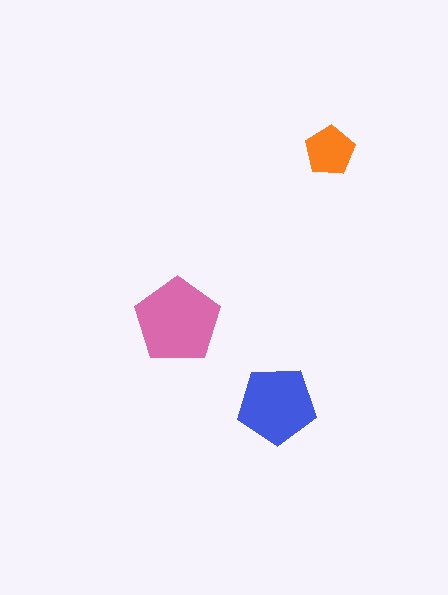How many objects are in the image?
There are 3 objects in the image.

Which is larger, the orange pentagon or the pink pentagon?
The pink one.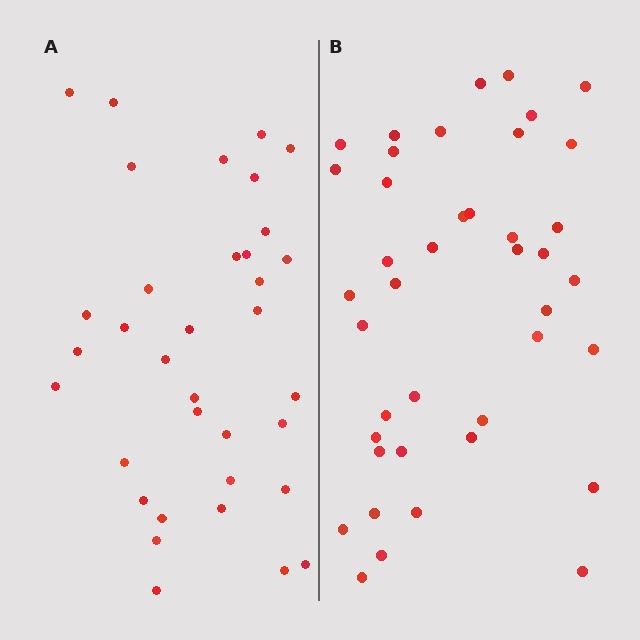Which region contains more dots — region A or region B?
Region B (the right region) has more dots.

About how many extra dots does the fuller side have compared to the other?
Region B has about 6 more dots than region A.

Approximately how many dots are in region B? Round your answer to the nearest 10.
About 40 dots. (The exact count is 41, which rounds to 40.)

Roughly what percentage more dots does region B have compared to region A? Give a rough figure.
About 15% more.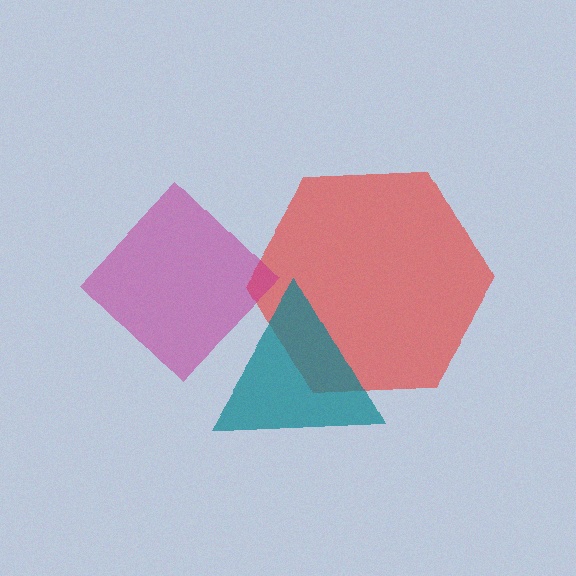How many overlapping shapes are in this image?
There are 3 overlapping shapes in the image.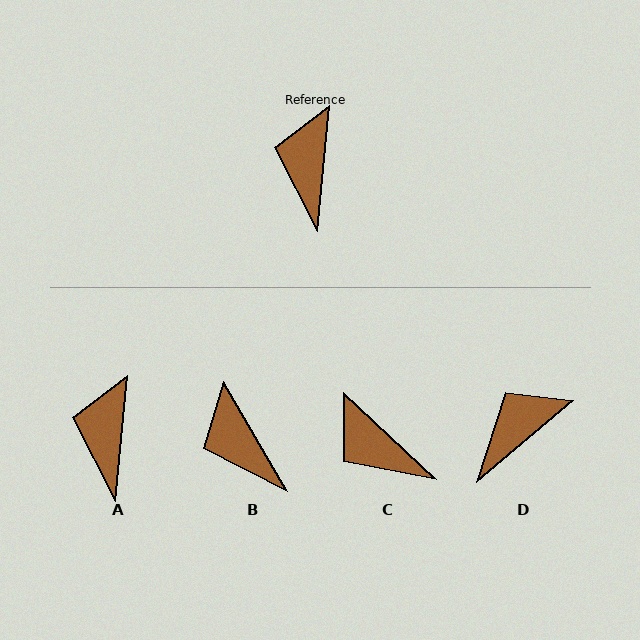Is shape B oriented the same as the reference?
No, it is off by about 36 degrees.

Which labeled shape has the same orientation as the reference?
A.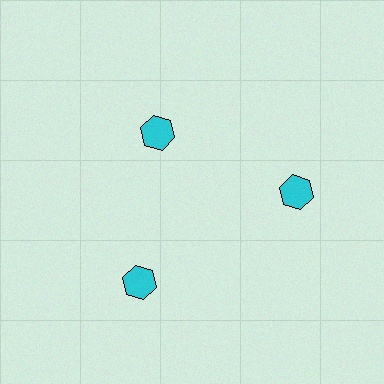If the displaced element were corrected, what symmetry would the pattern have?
It would have 3-fold rotational symmetry — the pattern would map onto itself every 120 degrees.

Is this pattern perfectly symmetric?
No. The 3 cyan hexagons are arranged in a ring, but one element near the 11 o'clock position is pulled inward toward the center, breaking the 3-fold rotational symmetry.